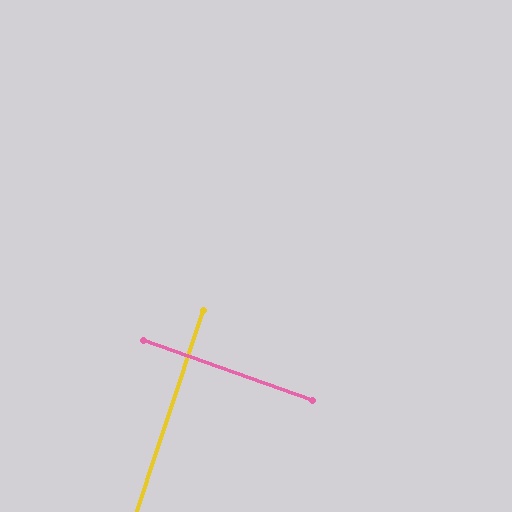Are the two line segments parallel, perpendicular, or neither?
Perpendicular — they meet at approximately 89°.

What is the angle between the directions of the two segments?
Approximately 89 degrees.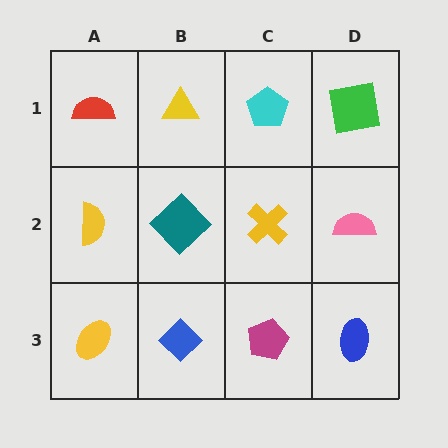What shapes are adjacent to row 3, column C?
A yellow cross (row 2, column C), a blue diamond (row 3, column B), a blue ellipse (row 3, column D).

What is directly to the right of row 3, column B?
A magenta pentagon.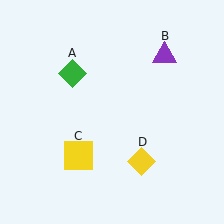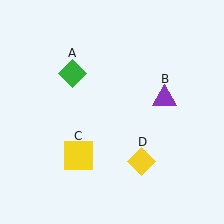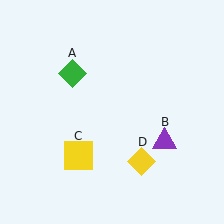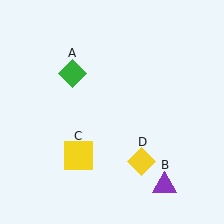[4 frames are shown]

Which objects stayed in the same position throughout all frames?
Green diamond (object A) and yellow square (object C) and yellow diamond (object D) remained stationary.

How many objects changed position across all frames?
1 object changed position: purple triangle (object B).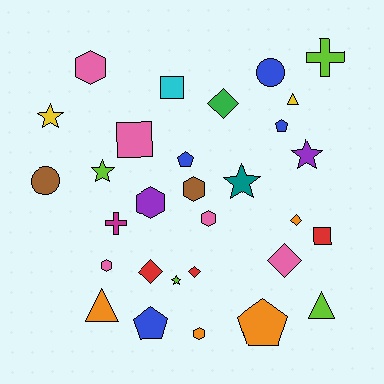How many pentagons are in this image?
There are 4 pentagons.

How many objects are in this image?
There are 30 objects.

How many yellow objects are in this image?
There are 2 yellow objects.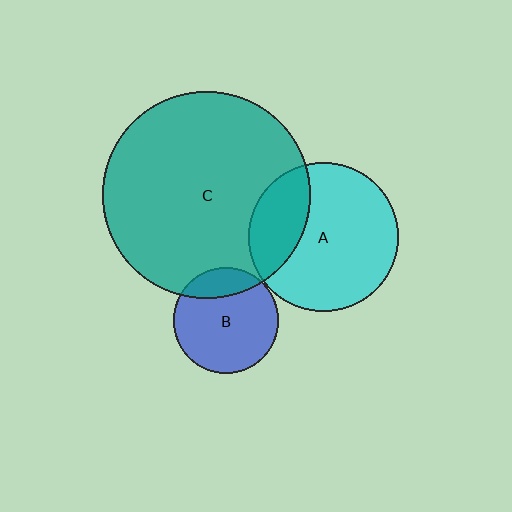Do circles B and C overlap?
Yes.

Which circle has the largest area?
Circle C (teal).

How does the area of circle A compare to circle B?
Approximately 2.0 times.